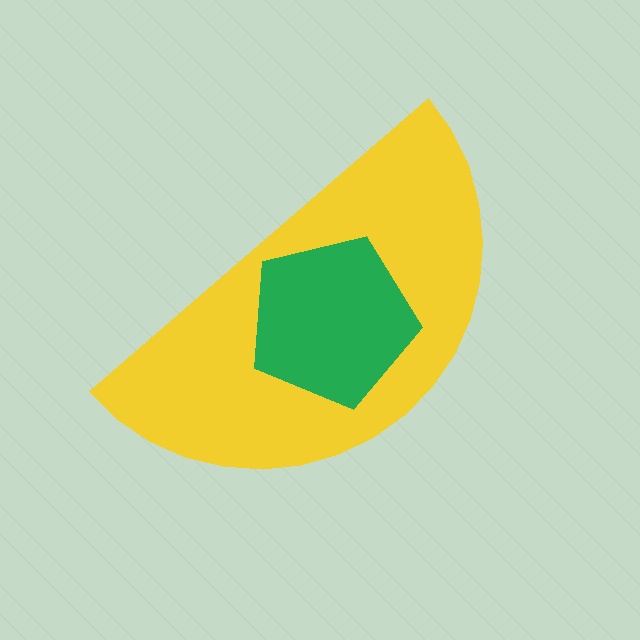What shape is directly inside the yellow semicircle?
The green pentagon.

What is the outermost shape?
The yellow semicircle.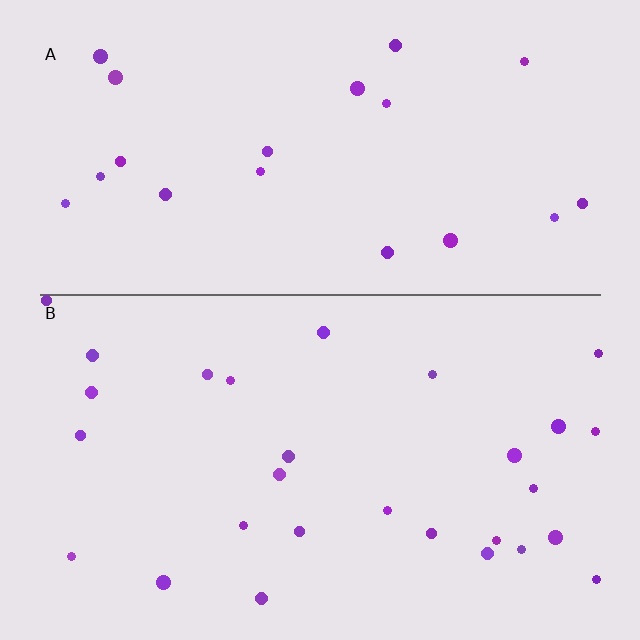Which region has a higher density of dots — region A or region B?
B (the bottom).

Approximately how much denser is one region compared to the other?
Approximately 1.4× — region B over region A.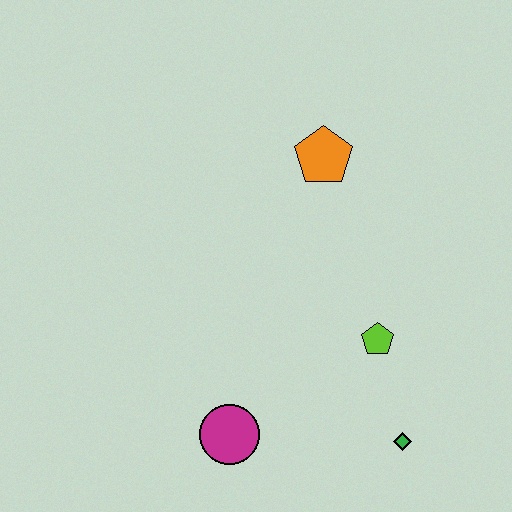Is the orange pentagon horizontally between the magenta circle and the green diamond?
Yes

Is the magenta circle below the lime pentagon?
Yes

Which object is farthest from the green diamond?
The orange pentagon is farthest from the green diamond.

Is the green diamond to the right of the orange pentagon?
Yes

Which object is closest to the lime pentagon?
The green diamond is closest to the lime pentagon.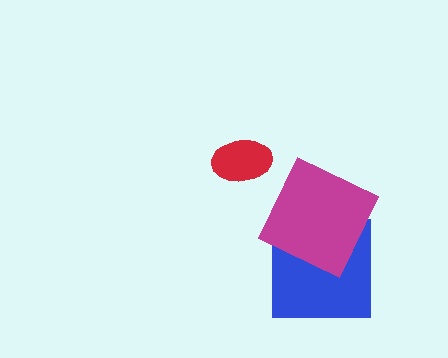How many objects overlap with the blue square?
1 object overlaps with the blue square.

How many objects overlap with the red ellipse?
0 objects overlap with the red ellipse.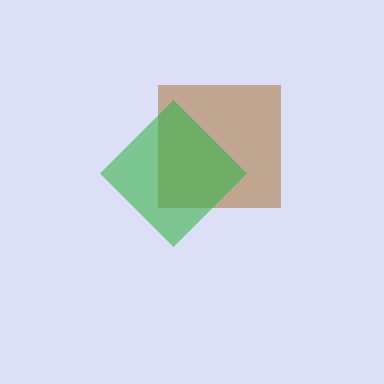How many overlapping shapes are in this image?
There are 2 overlapping shapes in the image.